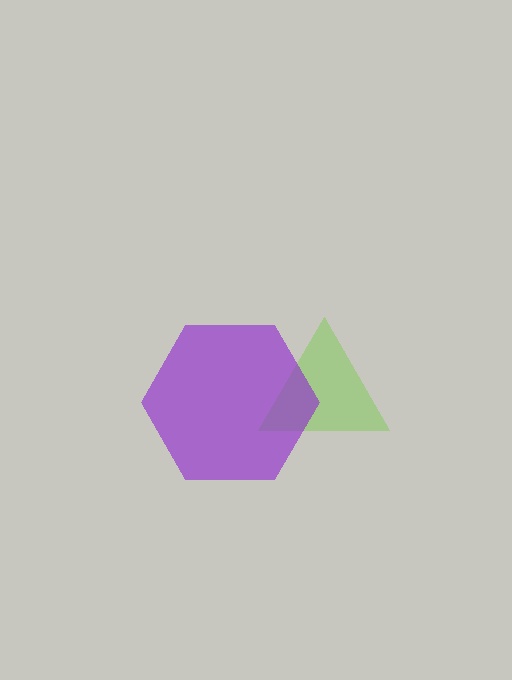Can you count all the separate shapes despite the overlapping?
Yes, there are 2 separate shapes.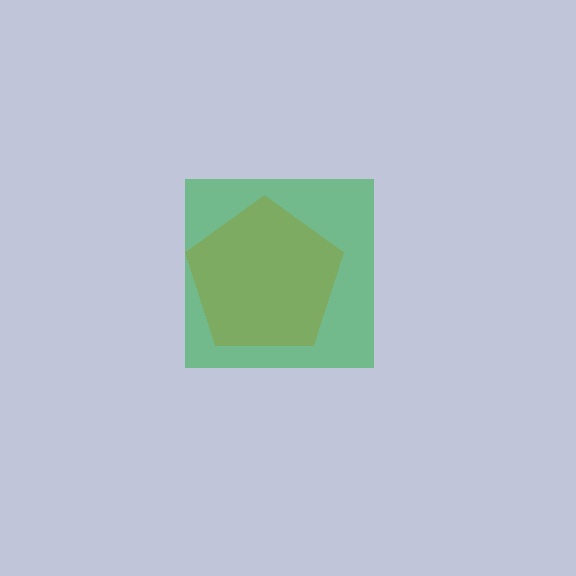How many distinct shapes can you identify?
There are 2 distinct shapes: an orange pentagon, a green square.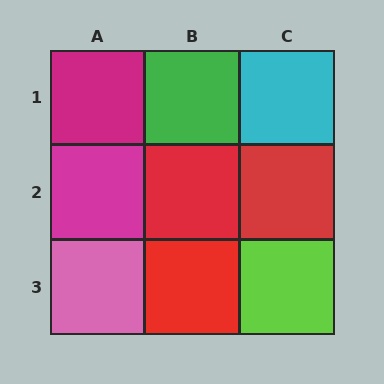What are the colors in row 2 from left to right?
Magenta, red, red.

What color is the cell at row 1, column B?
Green.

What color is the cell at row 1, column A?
Magenta.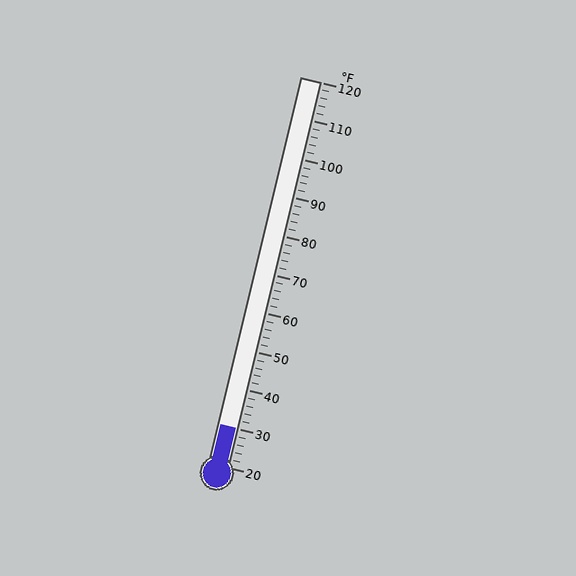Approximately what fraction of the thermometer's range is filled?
The thermometer is filled to approximately 10% of its range.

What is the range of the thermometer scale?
The thermometer scale ranges from 20°F to 120°F.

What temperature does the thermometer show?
The thermometer shows approximately 30°F.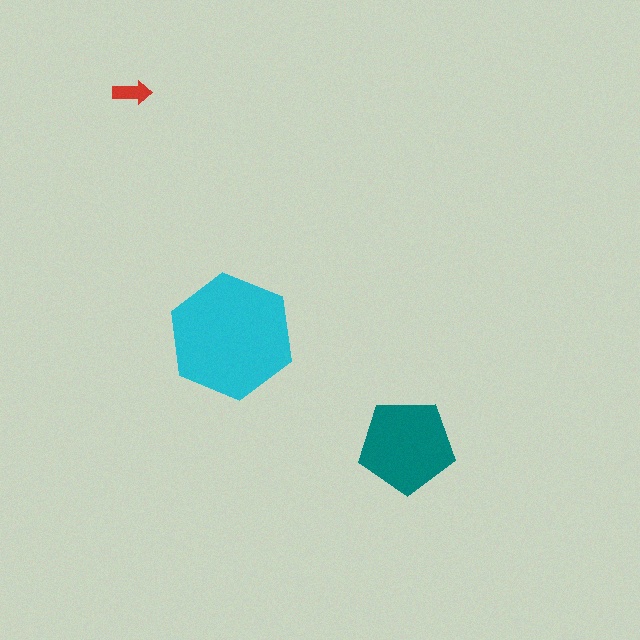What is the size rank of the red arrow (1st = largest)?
3rd.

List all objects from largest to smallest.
The cyan hexagon, the teal pentagon, the red arrow.